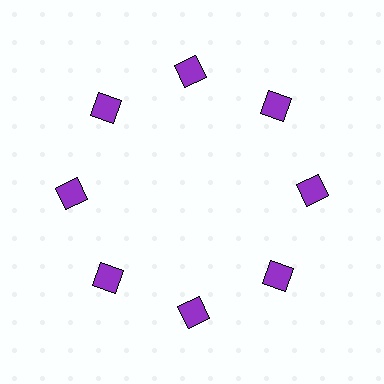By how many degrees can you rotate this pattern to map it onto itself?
The pattern maps onto itself every 45 degrees of rotation.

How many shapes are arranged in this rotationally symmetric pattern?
There are 8 shapes, arranged in 8 groups of 1.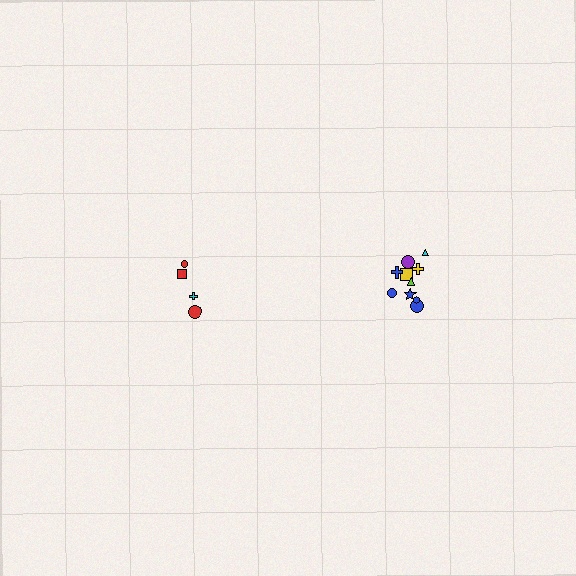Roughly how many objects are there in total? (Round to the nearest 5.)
Roughly 15 objects in total.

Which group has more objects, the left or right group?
The right group.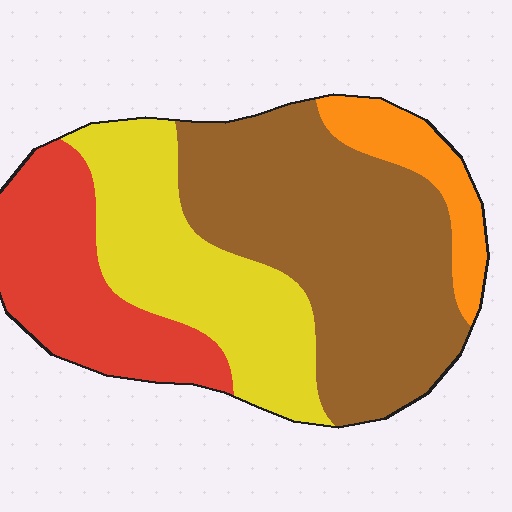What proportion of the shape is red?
Red takes up about one fifth (1/5) of the shape.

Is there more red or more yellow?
Yellow.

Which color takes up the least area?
Orange, at roughly 10%.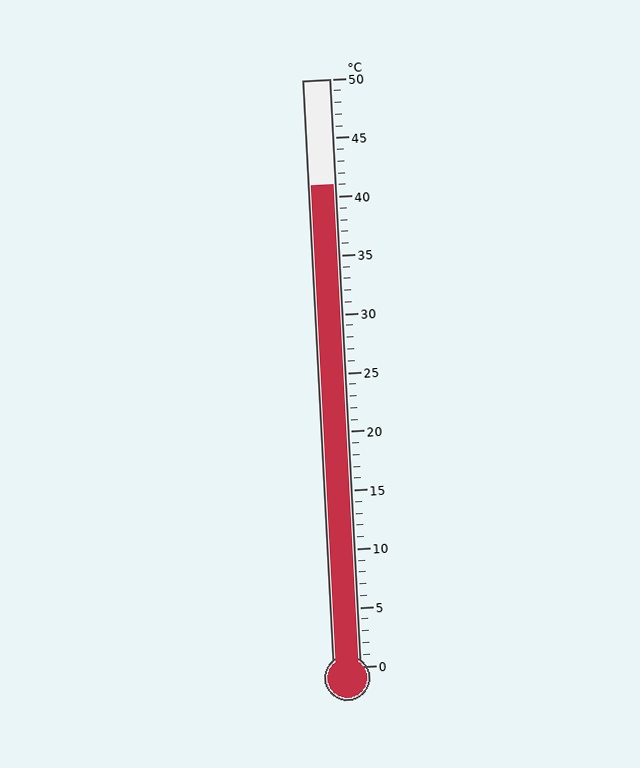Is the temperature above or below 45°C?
The temperature is below 45°C.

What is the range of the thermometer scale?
The thermometer scale ranges from 0°C to 50°C.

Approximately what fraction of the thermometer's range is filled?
The thermometer is filled to approximately 80% of its range.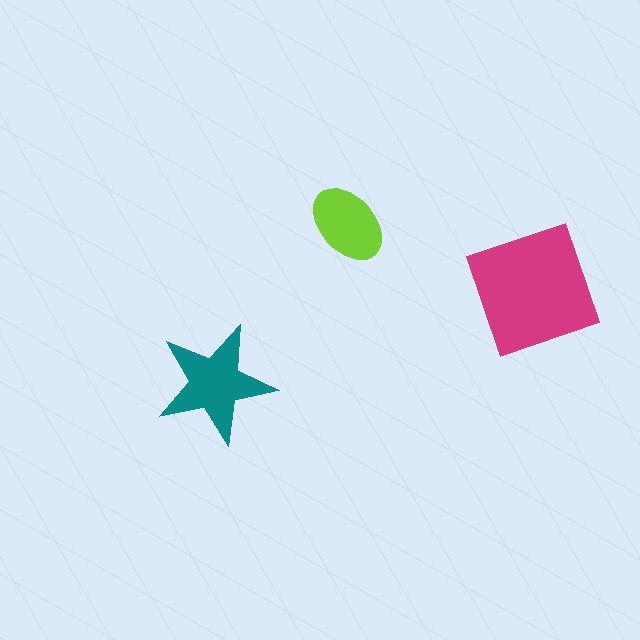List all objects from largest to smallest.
The magenta square, the teal star, the lime ellipse.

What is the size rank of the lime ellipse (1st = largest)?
3rd.